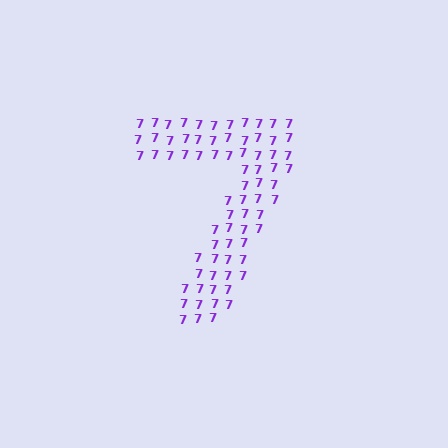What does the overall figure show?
The overall figure shows the digit 7.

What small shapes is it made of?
It is made of small digit 7's.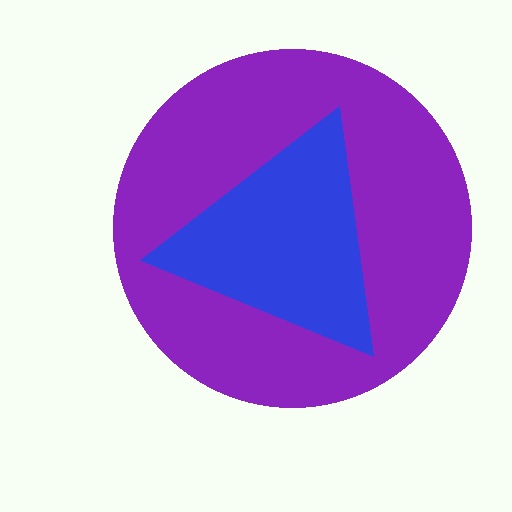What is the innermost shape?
The blue triangle.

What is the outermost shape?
The purple circle.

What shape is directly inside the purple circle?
The blue triangle.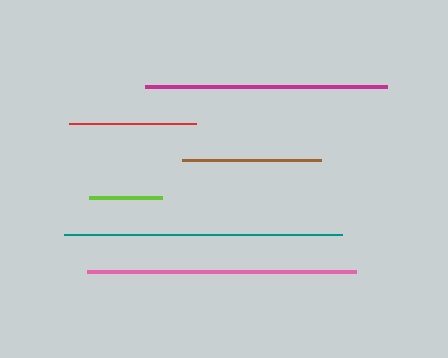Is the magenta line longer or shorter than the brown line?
The magenta line is longer than the brown line.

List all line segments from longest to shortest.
From longest to shortest: teal, pink, magenta, brown, red, lime.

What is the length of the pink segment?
The pink segment is approximately 268 pixels long.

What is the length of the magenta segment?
The magenta segment is approximately 242 pixels long.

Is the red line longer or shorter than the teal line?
The teal line is longer than the red line.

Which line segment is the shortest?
The lime line is the shortest at approximately 73 pixels.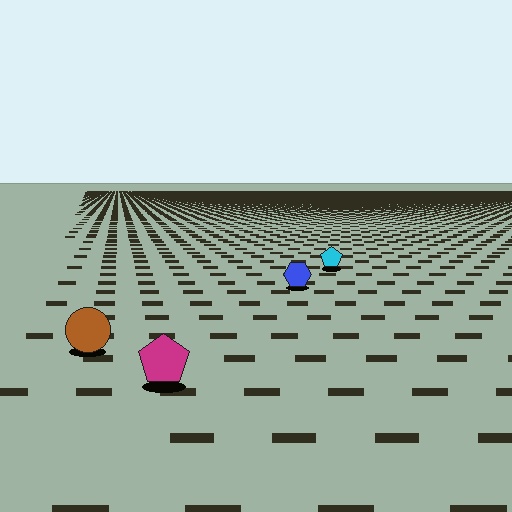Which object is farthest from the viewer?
The cyan pentagon is farthest from the viewer. It appears smaller and the ground texture around it is denser.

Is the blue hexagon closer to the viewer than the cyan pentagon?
Yes. The blue hexagon is closer — you can tell from the texture gradient: the ground texture is coarser near it.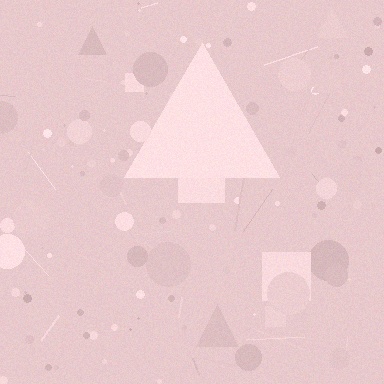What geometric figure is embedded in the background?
A triangle is embedded in the background.